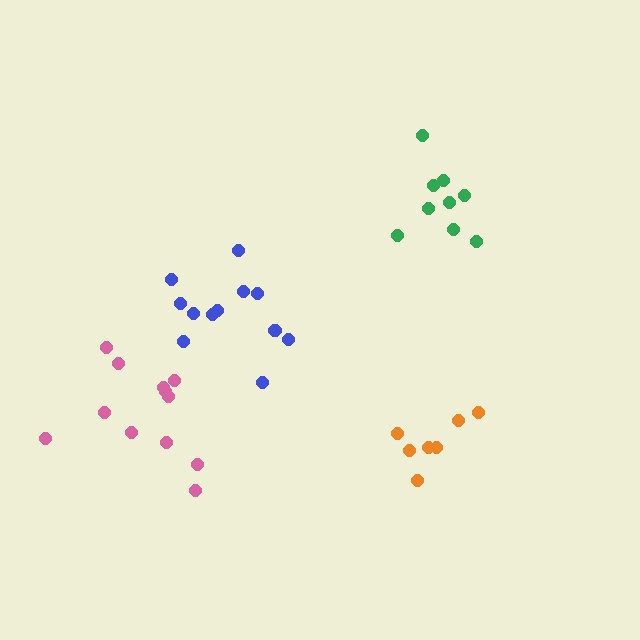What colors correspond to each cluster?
The clusters are colored: orange, green, blue, pink.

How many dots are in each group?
Group 1: 7 dots, Group 2: 9 dots, Group 3: 12 dots, Group 4: 12 dots (40 total).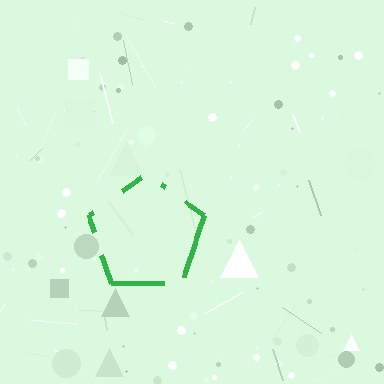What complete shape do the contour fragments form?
The contour fragments form a pentagon.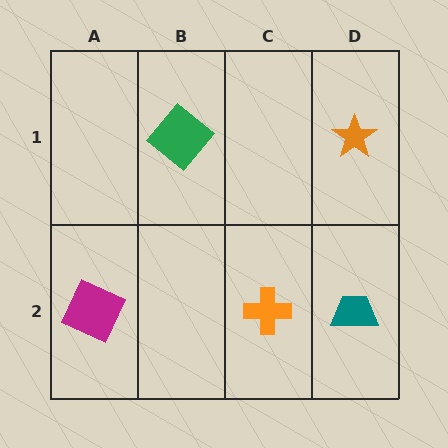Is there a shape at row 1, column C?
No, that cell is empty.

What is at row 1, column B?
A green diamond.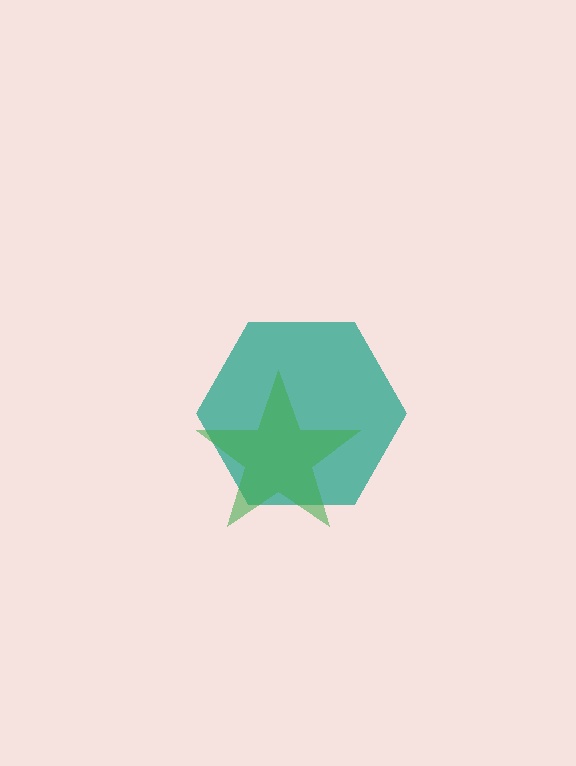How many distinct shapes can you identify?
There are 2 distinct shapes: a teal hexagon, a green star.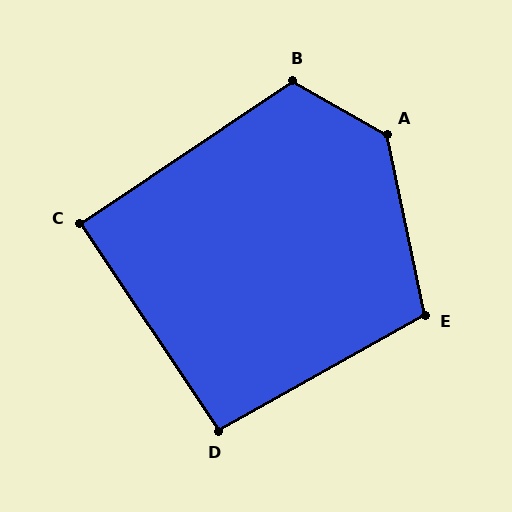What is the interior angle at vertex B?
Approximately 117 degrees (obtuse).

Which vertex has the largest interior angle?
A, at approximately 131 degrees.